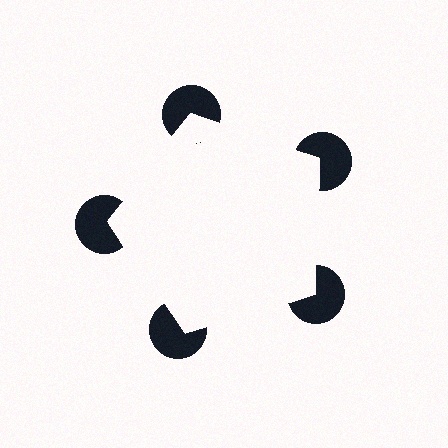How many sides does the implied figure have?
5 sides.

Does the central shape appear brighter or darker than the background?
It typically appears slightly brighter than the background, even though no actual brightness change is drawn.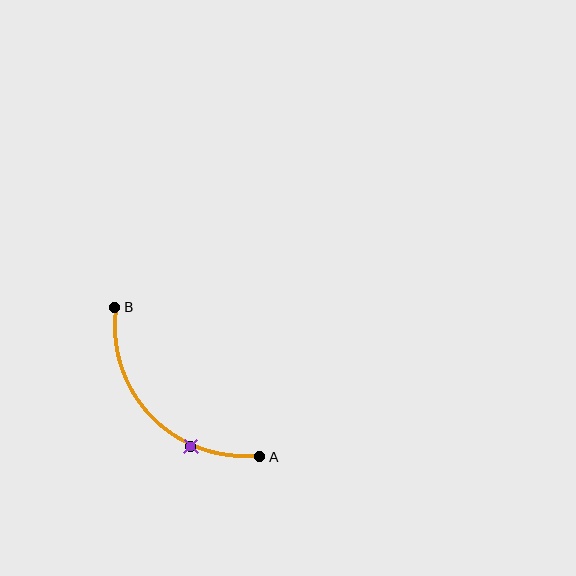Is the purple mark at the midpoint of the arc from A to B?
No. The purple mark lies on the arc but is closer to endpoint A. The arc midpoint would be at the point on the curve equidistant along the arc from both A and B.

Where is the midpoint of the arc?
The arc midpoint is the point on the curve farthest from the straight line joining A and B. It sits below and to the left of that line.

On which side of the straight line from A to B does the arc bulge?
The arc bulges below and to the left of the straight line connecting A and B.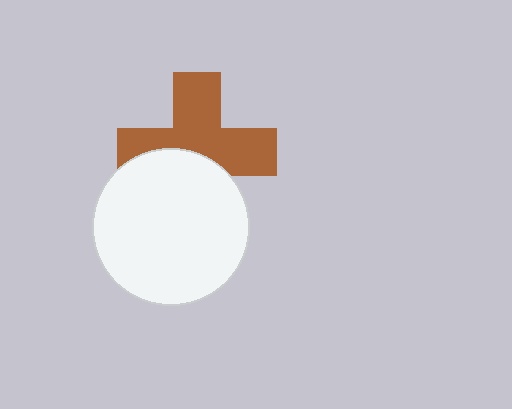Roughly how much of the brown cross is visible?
About half of it is visible (roughly 62%).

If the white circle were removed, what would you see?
You would see the complete brown cross.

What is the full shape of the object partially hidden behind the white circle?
The partially hidden object is a brown cross.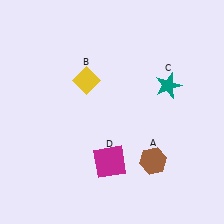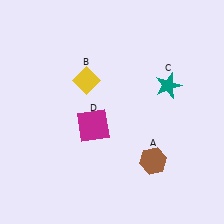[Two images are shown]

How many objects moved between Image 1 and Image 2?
1 object moved between the two images.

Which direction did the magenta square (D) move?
The magenta square (D) moved up.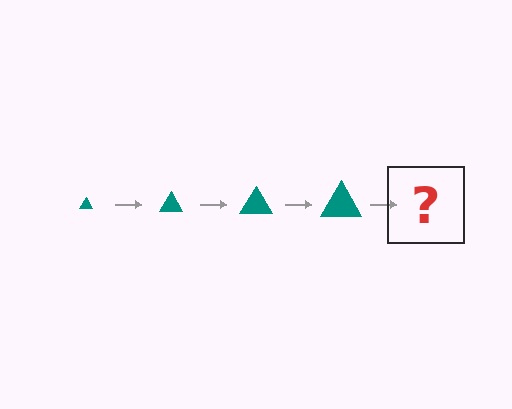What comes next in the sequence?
The next element should be a teal triangle, larger than the previous one.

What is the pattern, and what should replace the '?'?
The pattern is that the triangle gets progressively larger each step. The '?' should be a teal triangle, larger than the previous one.